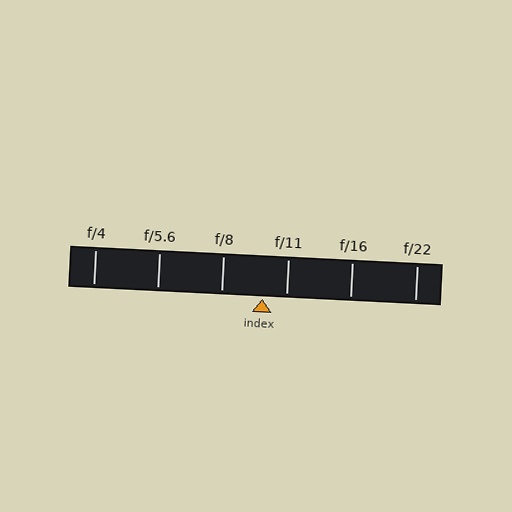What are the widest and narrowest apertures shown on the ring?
The widest aperture shown is f/4 and the narrowest is f/22.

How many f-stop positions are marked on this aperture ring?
There are 6 f-stop positions marked.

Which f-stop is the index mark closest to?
The index mark is closest to f/11.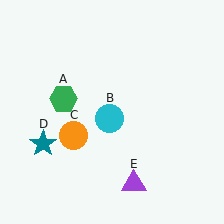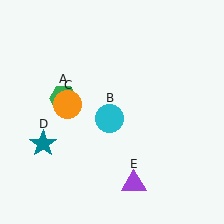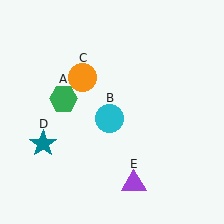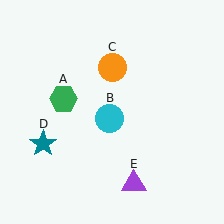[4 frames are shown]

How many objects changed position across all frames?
1 object changed position: orange circle (object C).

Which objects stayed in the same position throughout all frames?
Green hexagon (object A) and cyan circle (object B) and teal star (object D) and purple triangle (object E) remained stationary.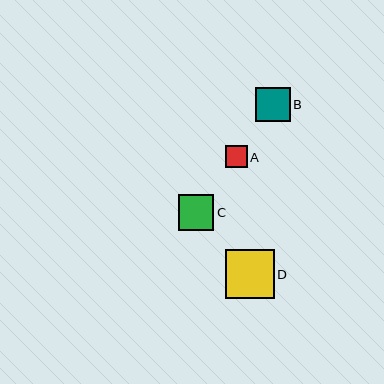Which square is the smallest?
Square A is the smallest with a size of approximately 22 pixels.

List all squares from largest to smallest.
From largest to smallest: D, C, B, A.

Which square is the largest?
Square D is the largest with a size of approximately 49 pixels.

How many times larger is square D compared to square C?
Square D is approximately 1.4 times the size of square C.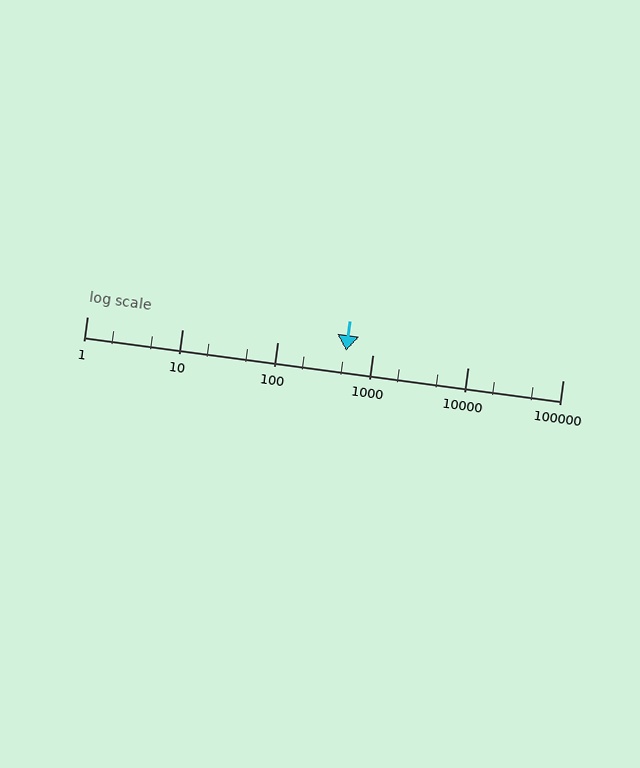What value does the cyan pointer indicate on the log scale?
The pointer indicates approximately 530.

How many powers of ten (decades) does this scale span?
The scale spans 5 decades, from 1 to 100000.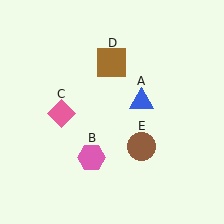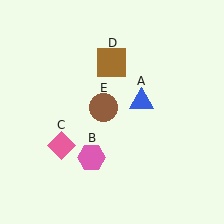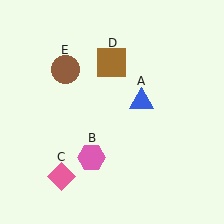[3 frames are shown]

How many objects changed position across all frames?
2 objects changed position: pink diamond (object C), brown circle (object E).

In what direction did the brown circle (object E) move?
The brown circle (object E) moved up and to the left.